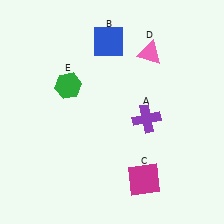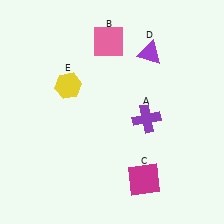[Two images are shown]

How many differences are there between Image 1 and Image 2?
There are 3 differences between the two images.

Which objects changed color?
B changed from blue to pink. D changed from pink to purple. E changed from green to yellow.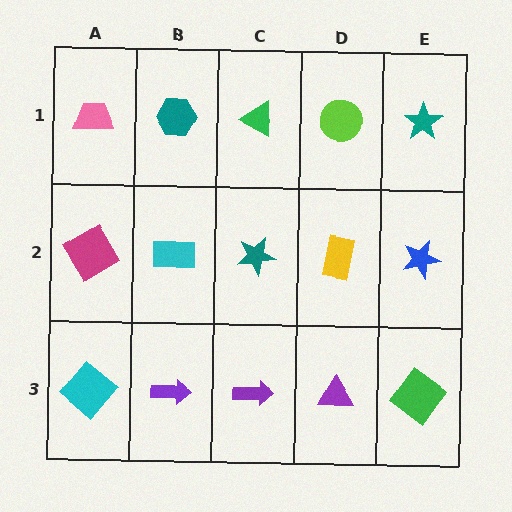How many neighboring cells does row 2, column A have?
3.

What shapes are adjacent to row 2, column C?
A green triangle (row 1, column C), a purple arrow (row 3, column C), a cyan rectangle (row 2, column B), a yellow rectangle (row 2, column D).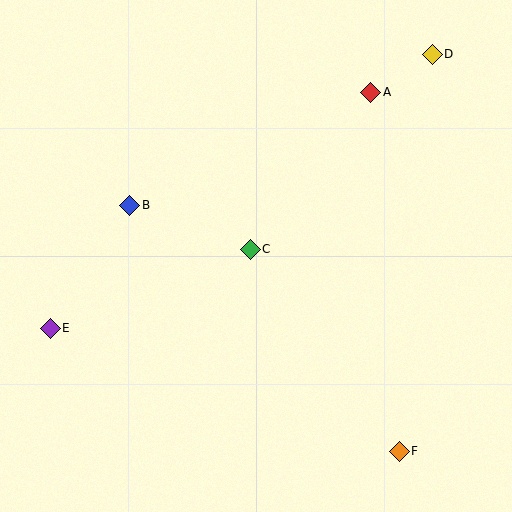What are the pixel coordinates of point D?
Point D is at (432, 54).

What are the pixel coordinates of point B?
Point B is at (130, 205).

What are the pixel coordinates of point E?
Point E is at (50, 328).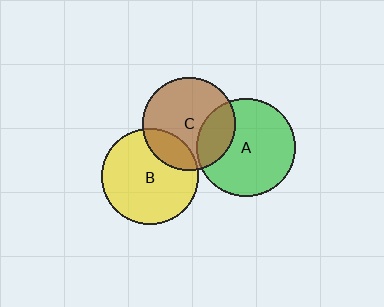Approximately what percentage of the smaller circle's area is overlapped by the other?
Approximately 25%.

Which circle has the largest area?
Circle A (green).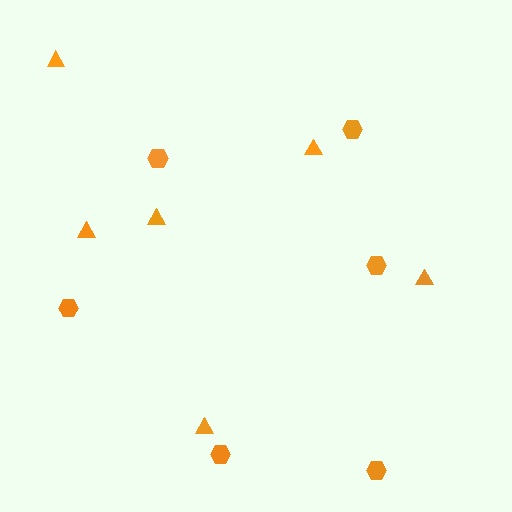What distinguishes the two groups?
There are 2 groups: one group of triangles (6) and one group of hexagons (6).